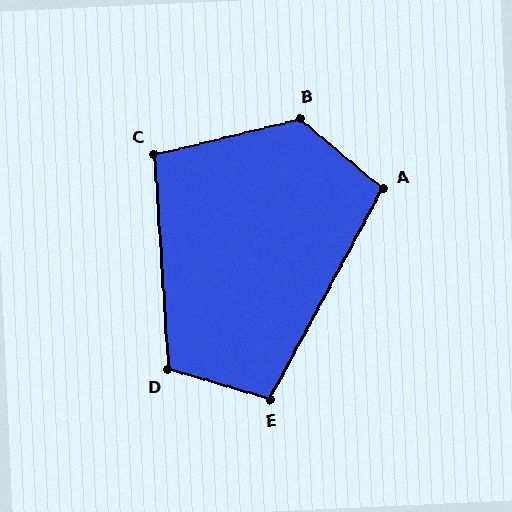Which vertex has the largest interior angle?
B, at approximately 126 degrees.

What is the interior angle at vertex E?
Approximately 102 degrees (obtuse).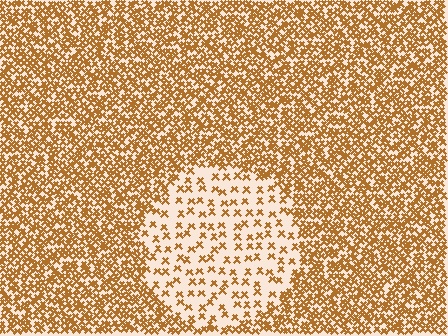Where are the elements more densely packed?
The elements are more densely packed outside the circle boundary.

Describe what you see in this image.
The image contains small brown elements arranged at two different densities. A circle-shaped region is visible where the elements are less densely packed than the surrounding area.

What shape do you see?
I see a circle.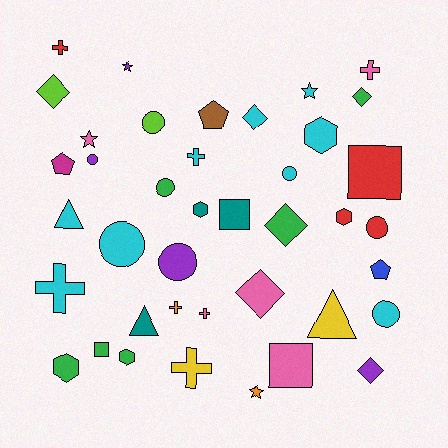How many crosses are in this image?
There are 7 crosses.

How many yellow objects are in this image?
There are 2 yellow objects.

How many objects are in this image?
There are 40 objects.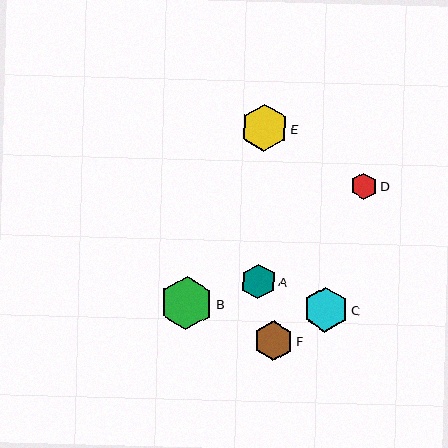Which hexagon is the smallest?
Hexagon D is the smallest with a size of approximately 27 pixels.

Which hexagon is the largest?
Hexagon B is the largest with a size of approximately 53 pixels.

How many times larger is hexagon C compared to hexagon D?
Hexagon C is approximately 1.7 times the size of hexagon D.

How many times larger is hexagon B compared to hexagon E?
Hexagon B is approximately 1.1 times the size of hexagon E.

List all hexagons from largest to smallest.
From largest to smallest: B, E, C, F, A, D.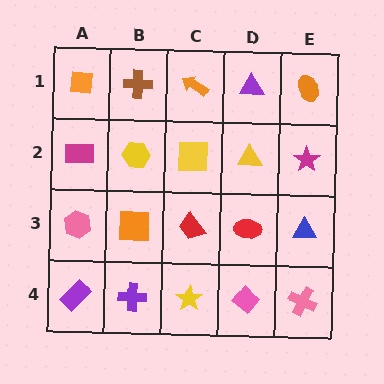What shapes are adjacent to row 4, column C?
A red trapezoid (row 3, column C), a purple cross (row 4, column B), a pink diamond (row 4, column D).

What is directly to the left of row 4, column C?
A purple cross.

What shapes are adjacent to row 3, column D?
A yellow triangle (row 2, column D), a pink diamond (row 4, column D), a red trapezoid (row 3, column C), a blue triangle (row 3, column E).